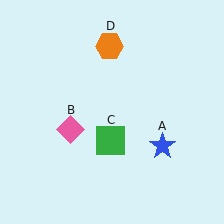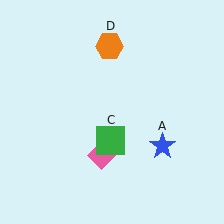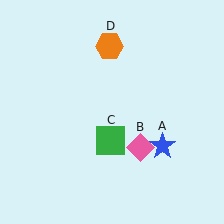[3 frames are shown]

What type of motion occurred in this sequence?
The pink diamond (object B) rotated counterclockwise around the center of the scene.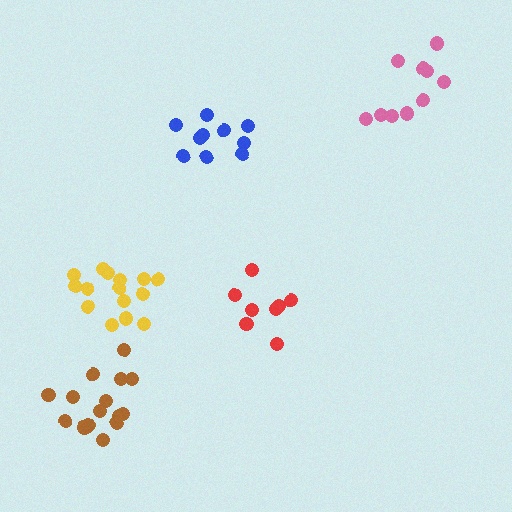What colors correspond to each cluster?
The clusters are colored: brown, pink, blue, red, yellow.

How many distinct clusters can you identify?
There are 5 distinct clusters.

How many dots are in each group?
Group 1: 15 dots, Group 2: 10 dots, Group 3: 10 dots, Group 4: 9 dots, Group 5: 15 dots (59 total).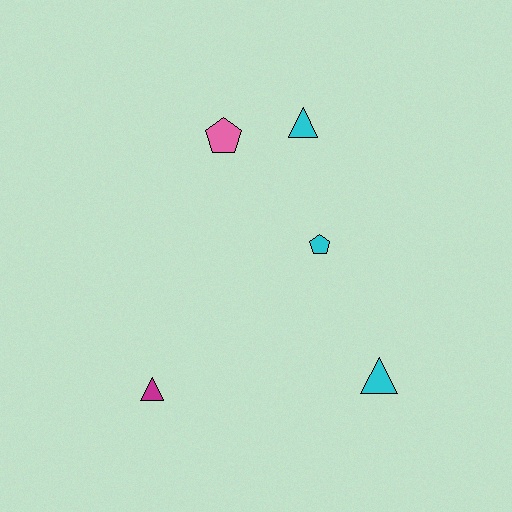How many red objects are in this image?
There are no red objects.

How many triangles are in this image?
There are 3 triangles.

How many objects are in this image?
There are 5 objects.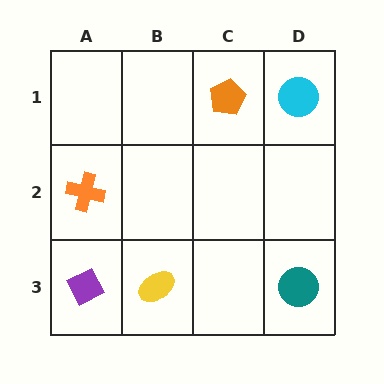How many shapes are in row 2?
1 shape.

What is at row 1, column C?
An orange pentagon.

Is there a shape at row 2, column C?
No, that cell is empty.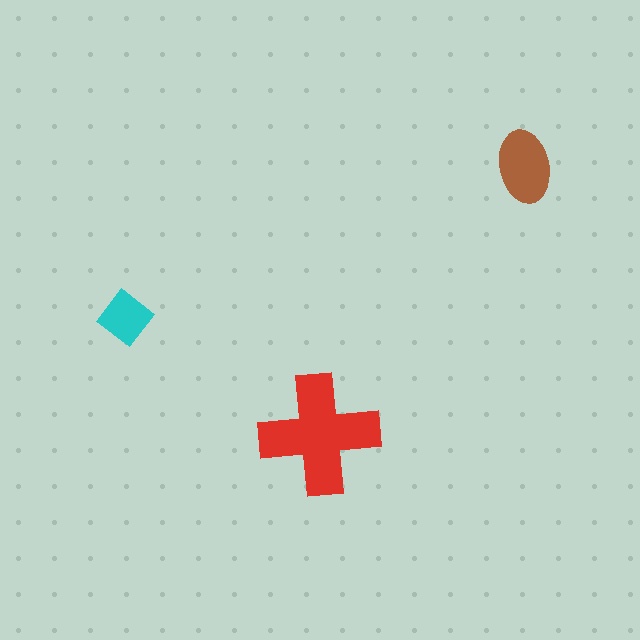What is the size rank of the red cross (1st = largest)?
1st.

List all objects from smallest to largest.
The cyan diamond, the brown ellipse, the red cross.